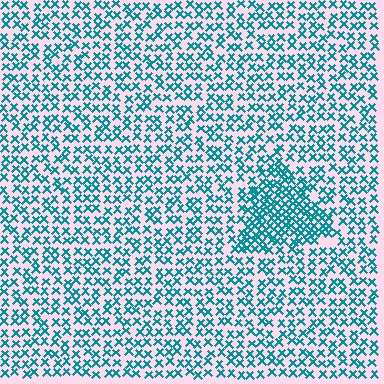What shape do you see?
I see a triangle.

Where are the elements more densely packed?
The elements are more densely packed inside the triangle boundary.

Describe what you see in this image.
The image contains small teal elements arranged at two different densities. A triangle-shaped region is visible where the elements are more densely packed than the surrounding area.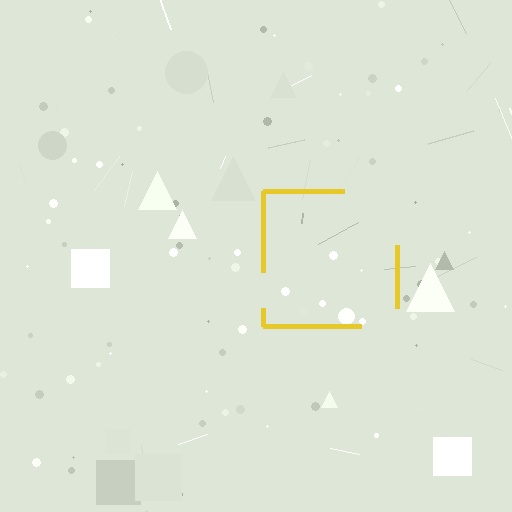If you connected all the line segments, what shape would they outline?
They would outline a square.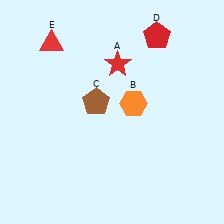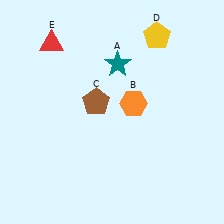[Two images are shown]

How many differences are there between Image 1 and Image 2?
There are 2 differences between the two images.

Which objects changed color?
A changed from red to teal. D changed from red to yellow.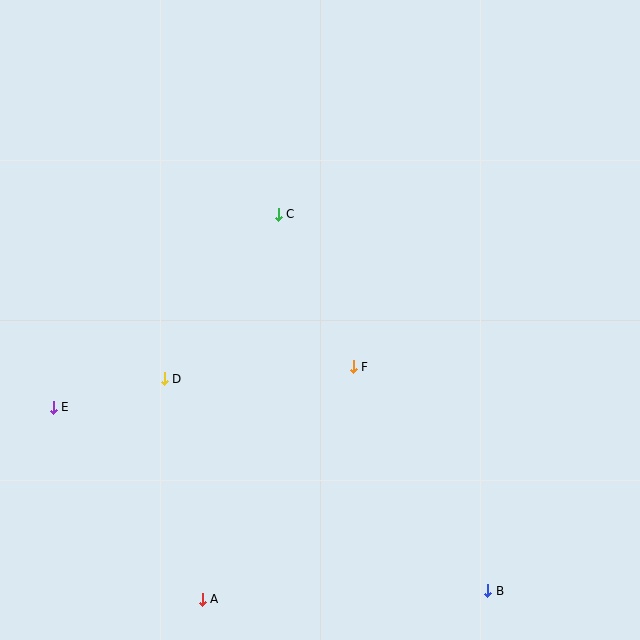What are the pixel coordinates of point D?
Point D is at (164, 379).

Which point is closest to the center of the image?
Point F at (353, 367) is closest to the center.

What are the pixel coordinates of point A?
Point A is at (202, 599).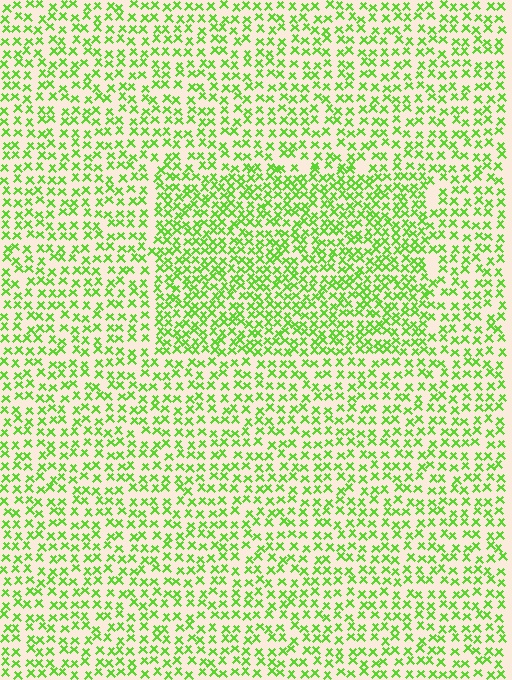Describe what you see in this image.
The image contains small lime elements arranged at two different densities. A rectangle-shaped region is visible where the elements are more densely packed than the surrounding area.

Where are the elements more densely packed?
The elements are more densely packed inside the rectangle boundary.